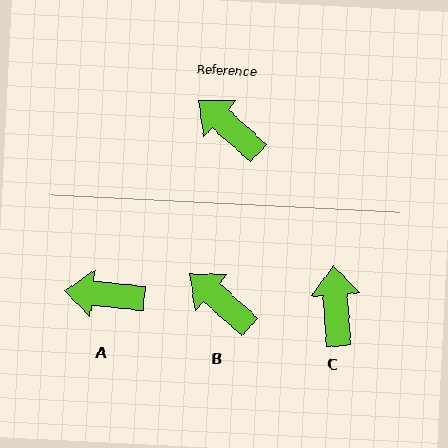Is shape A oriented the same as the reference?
No, it is off by about 36 degrees.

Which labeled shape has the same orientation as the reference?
B.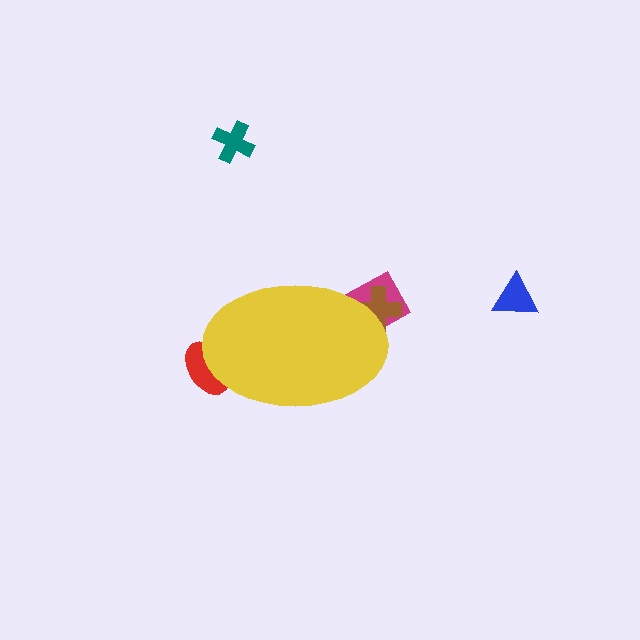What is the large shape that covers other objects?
A yellow ellipse.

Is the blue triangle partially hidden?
No, the blue triangle is fully visible.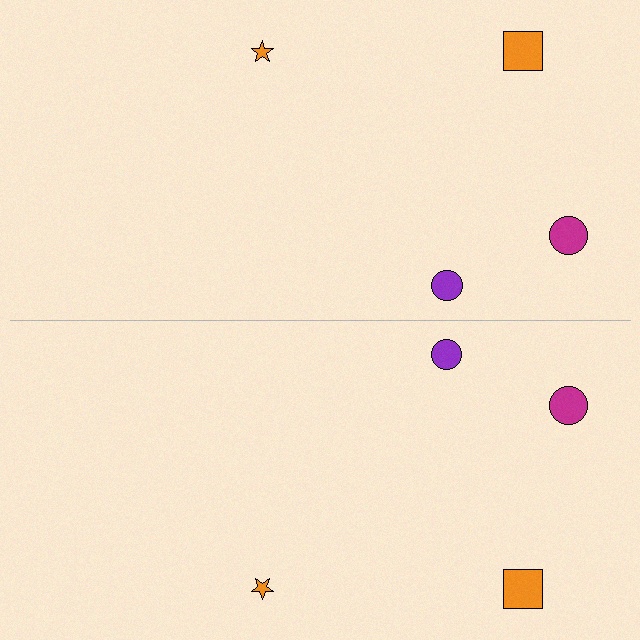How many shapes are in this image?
There are 8 shapes in this image.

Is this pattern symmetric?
Yes, this pattern has bilateral (reflection) symmetry.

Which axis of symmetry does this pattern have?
The pattern has a horizontal axis of symmetry running through the center of the image.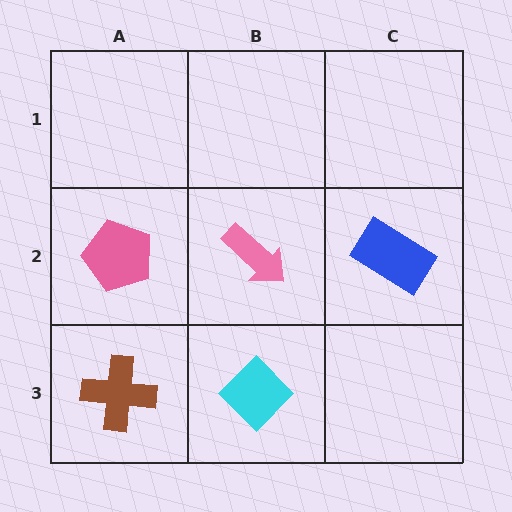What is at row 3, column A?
A brown cross.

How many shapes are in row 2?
3 shapes.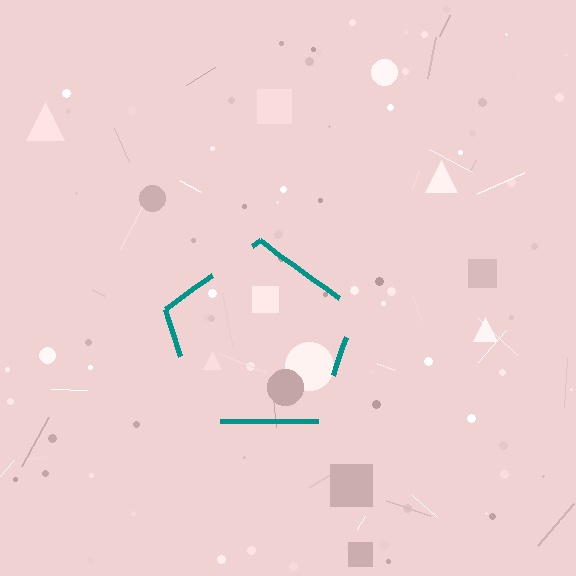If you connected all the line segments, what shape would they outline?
They would outline a pentagon.